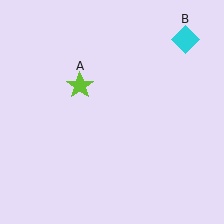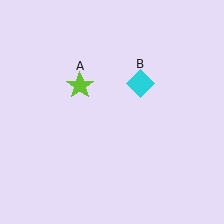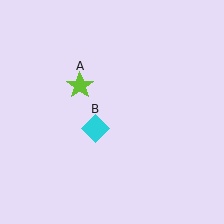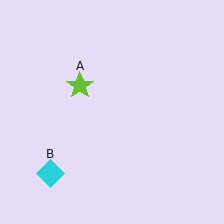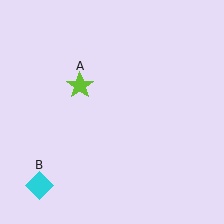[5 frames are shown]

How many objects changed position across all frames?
1 object changed position: cyan diamond (object B).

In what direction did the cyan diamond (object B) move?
The cyan diamond (object B) moved down and to the left.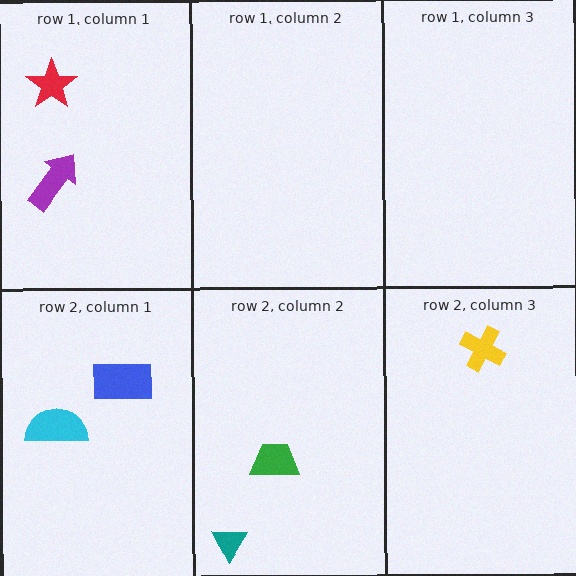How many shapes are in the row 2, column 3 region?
1.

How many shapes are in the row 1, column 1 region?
2.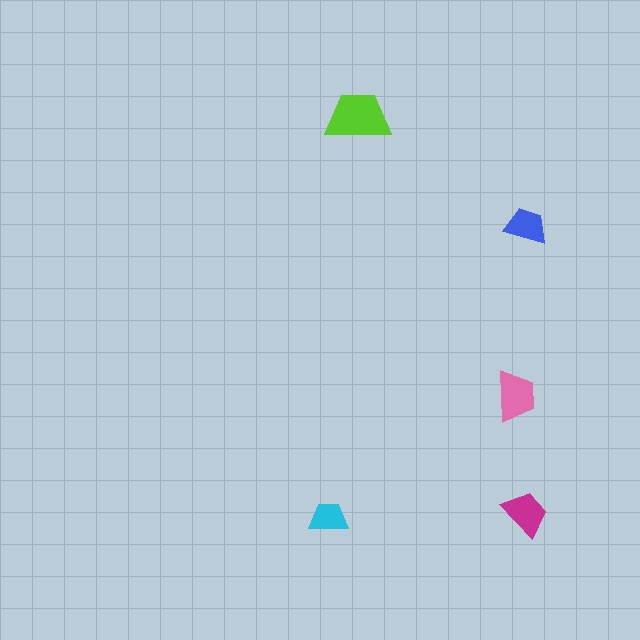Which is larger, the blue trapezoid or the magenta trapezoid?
The magenta one.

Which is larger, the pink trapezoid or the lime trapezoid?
The lime one.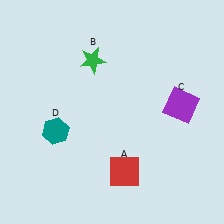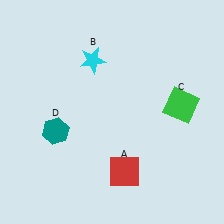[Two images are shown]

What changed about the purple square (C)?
In Image 1, C is purple. In Image 2, it changed to green.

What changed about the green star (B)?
In Image 1, B is green. In Image 2, it changed to cyan.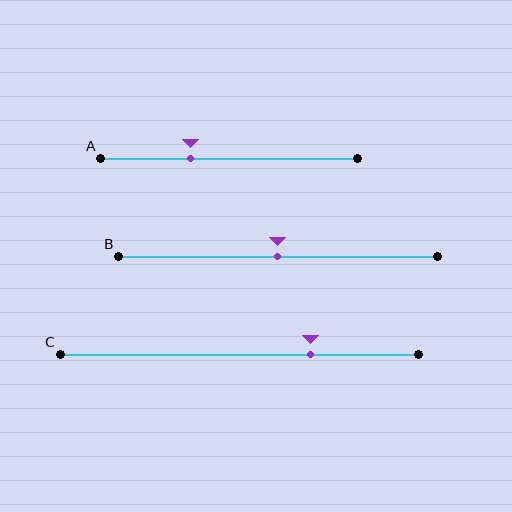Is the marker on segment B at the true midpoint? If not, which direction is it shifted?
Yes, the marker on segment B is at the true midpoint.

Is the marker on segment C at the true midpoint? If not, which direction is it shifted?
No, the marker on segment C is shifted to the right by about 20% of the segment length.